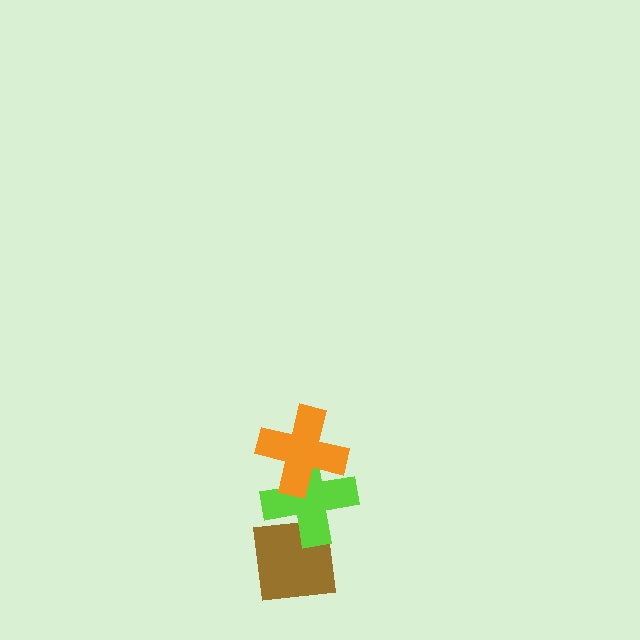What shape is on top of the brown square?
The lime cross is on top of the brown square.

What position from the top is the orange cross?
The orange cross is 1st from the top.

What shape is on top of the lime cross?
The orange cross is on top of the lime cross.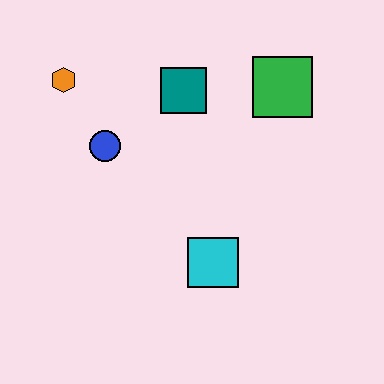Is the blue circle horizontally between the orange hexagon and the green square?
Yes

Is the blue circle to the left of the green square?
Yes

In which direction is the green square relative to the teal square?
The green square is to the right of the teal square.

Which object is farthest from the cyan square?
The orange hexagon is farthest from the cyan square.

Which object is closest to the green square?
The teal square is closest to the green square.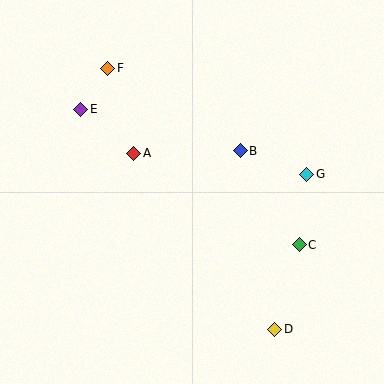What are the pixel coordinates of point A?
Point A is at (133, 153).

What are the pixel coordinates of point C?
Point C is at (299, 245).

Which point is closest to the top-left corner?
Point F is closest to the top-left corner.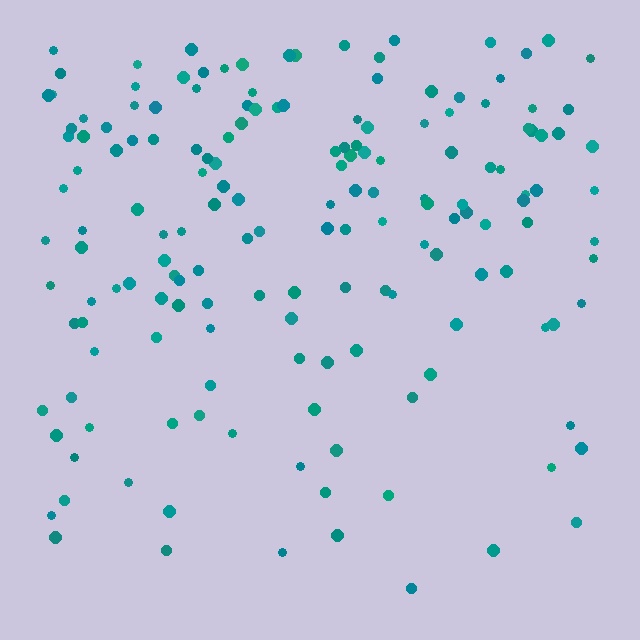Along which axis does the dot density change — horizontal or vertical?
Vertical.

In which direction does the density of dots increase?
From bottom to top, with the top side densest.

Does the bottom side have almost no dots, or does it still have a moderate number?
Still a moderate number, just noticeably fewer than the top.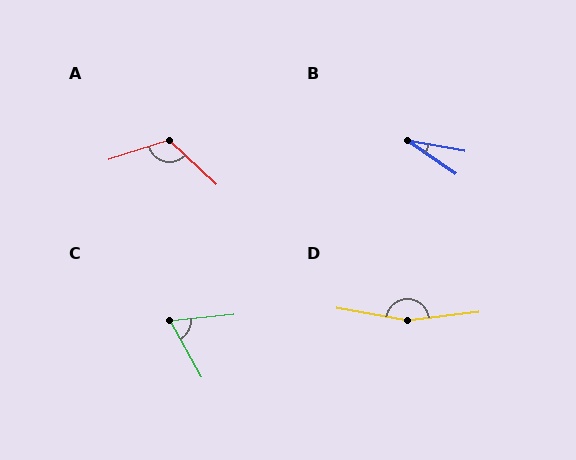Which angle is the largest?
D, at approximately 163 degrees.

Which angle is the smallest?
B, at approximately 24 degrees.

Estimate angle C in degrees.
Approximately 67 degrees.